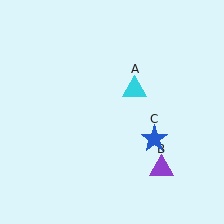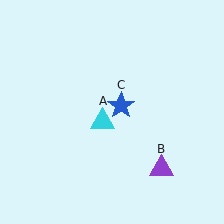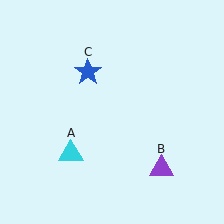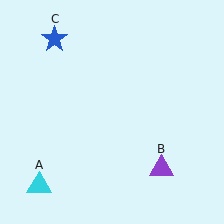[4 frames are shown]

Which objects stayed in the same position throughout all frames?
Purple triangle (object B) remained stationary.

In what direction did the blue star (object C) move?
The blue star (object C) moved up and to the left.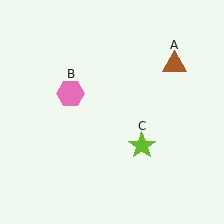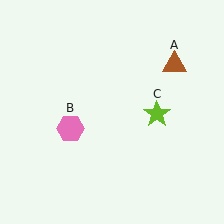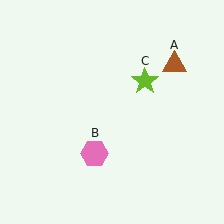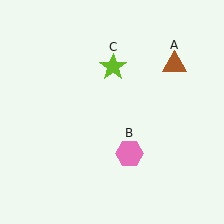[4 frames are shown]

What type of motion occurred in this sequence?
The pink hexagon (object B), lime star (object C) rotated counterclockwise around the center of the scene.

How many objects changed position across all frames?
2 objects changed position: pink hexagon (object B), lime star (object C).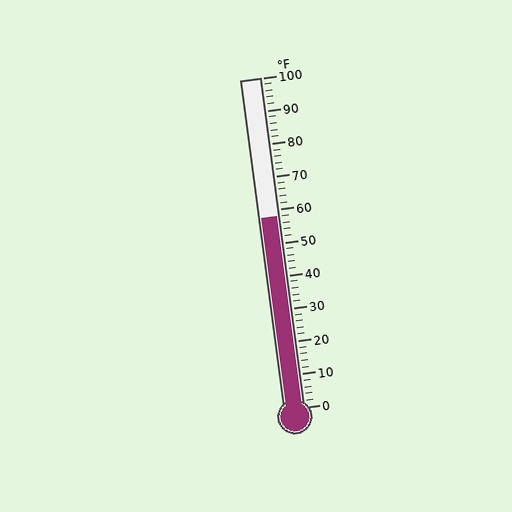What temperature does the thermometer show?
The thermometer shows approximately 58°F.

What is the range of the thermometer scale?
The thermometer scale ranges from 0°F to 100°F.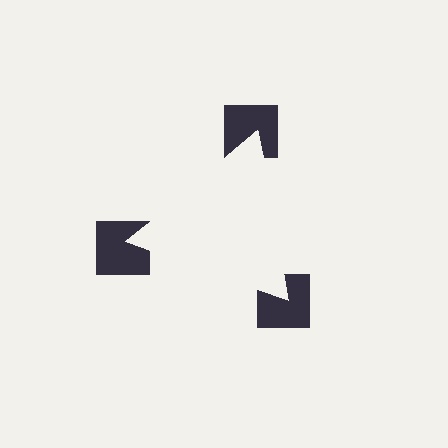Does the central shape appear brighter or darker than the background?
It typically appears slightly brighter than the background, even though no actual brightness change is drawn.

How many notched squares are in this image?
There are 3 — one at each vertex of the illusory triangle.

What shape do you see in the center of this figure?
An illusory triangle — its edges are inferred from the aligned wedge cuts in the notched squares, not physically drawn.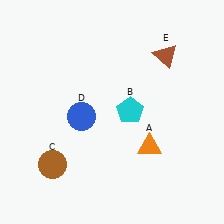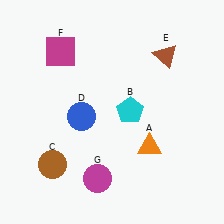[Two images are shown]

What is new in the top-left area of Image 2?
A magenta square (F) was added in the top-left area of Image 2.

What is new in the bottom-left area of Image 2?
A magenta circle (G) was added in the bottom-left area of Image 2.